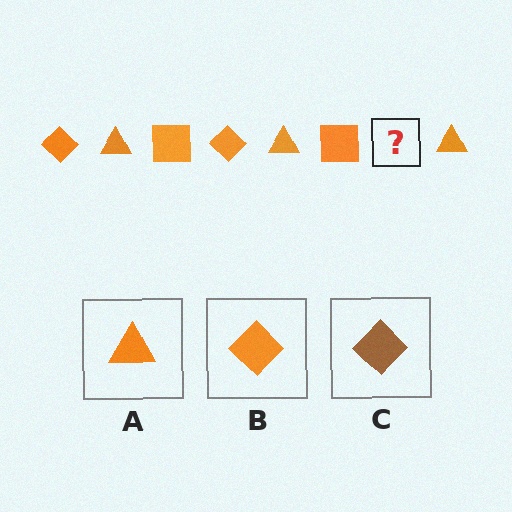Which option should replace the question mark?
Option B.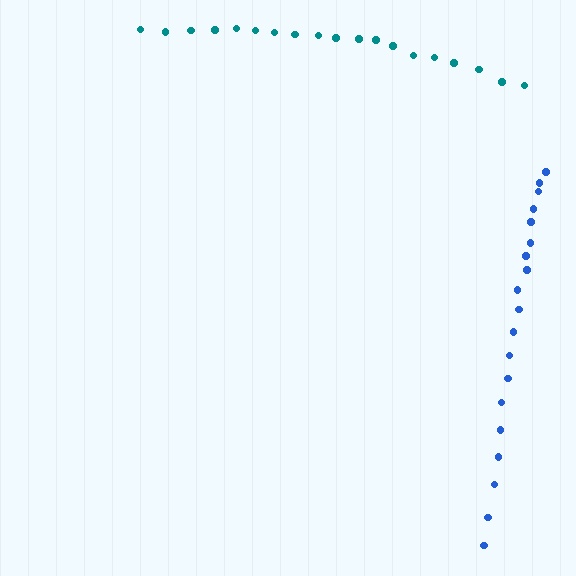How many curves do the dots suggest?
There are 2 distinct paths.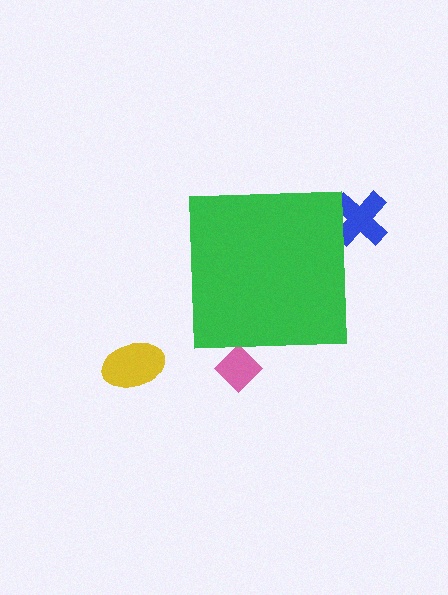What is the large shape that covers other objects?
A green square.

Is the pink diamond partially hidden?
Yes, the pink diamond is partially hidden behind the green square.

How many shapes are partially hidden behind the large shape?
2 shapes are partially hidden.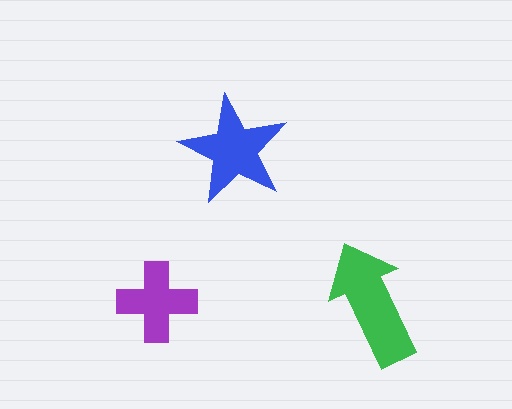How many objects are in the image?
There are 3 objects in the image.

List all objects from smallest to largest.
The purple cross, the blue star, the green arrow.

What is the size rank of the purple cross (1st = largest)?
3rd.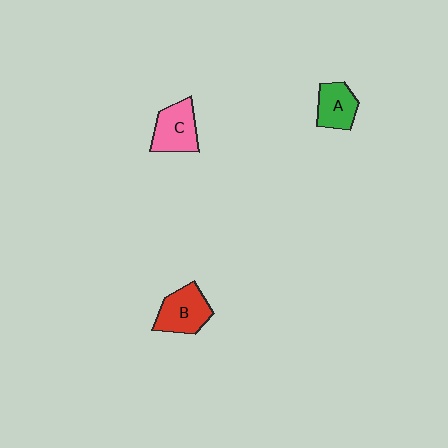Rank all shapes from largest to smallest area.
From largest to smallest: B (red), C (pink), A (green).